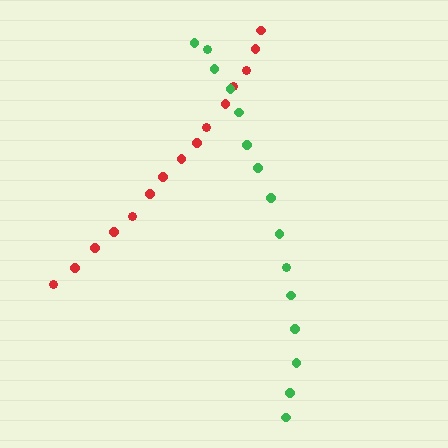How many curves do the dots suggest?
There are 2 distinct paths.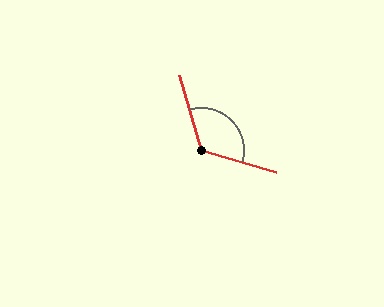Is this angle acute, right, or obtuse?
It is obtuse.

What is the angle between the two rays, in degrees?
Approximately 122 degrees.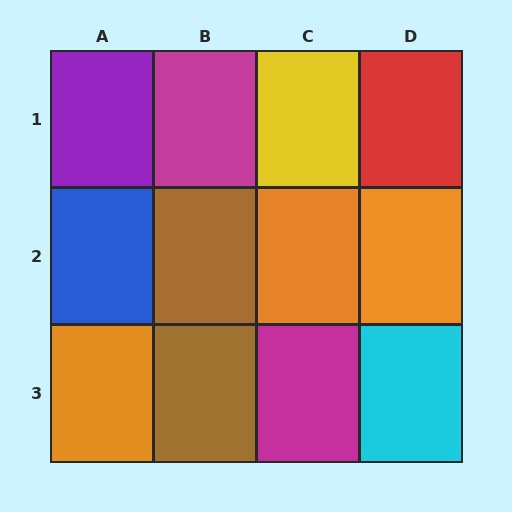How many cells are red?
1 cell is red.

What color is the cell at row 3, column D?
Cyan.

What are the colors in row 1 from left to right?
Purple, magenta, yellow, red.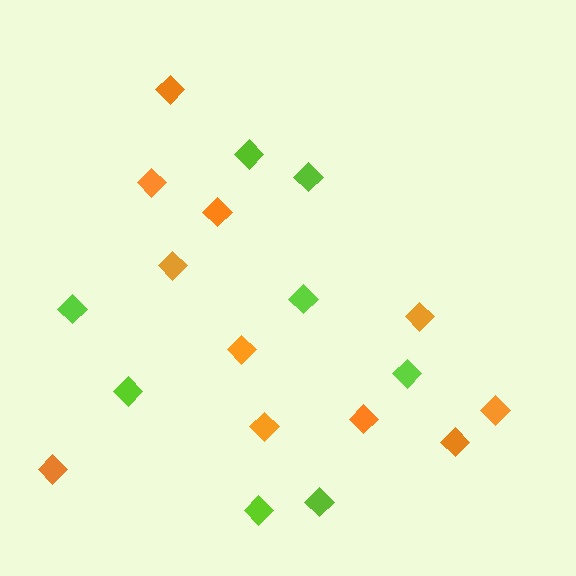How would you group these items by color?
There are 2 groups: one group of orange diamonds (11) and one group of lime diamonds (8).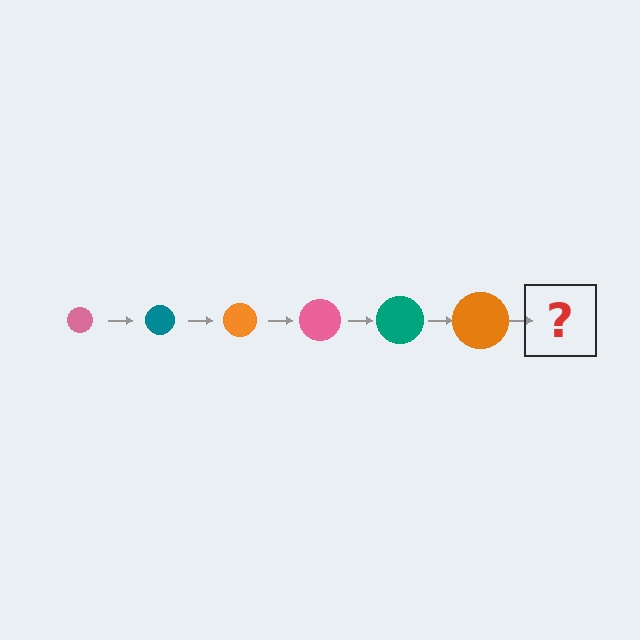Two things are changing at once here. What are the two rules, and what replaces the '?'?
The two rules are that the circle grows larger each step and the color cycles through pink, teal, and orange. The '?' should be a pink circle, larger than the previous one.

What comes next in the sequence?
The next element should be a pink circle, larger than the previous one.